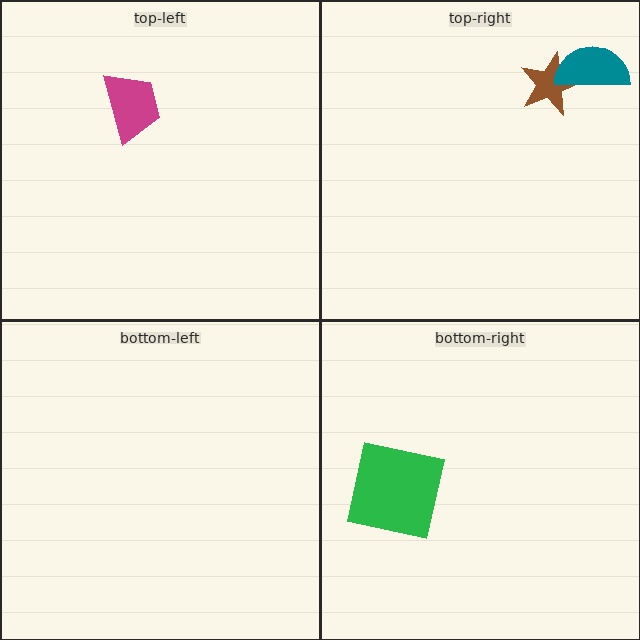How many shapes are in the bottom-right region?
1.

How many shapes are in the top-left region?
1.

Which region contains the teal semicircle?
The top-right region.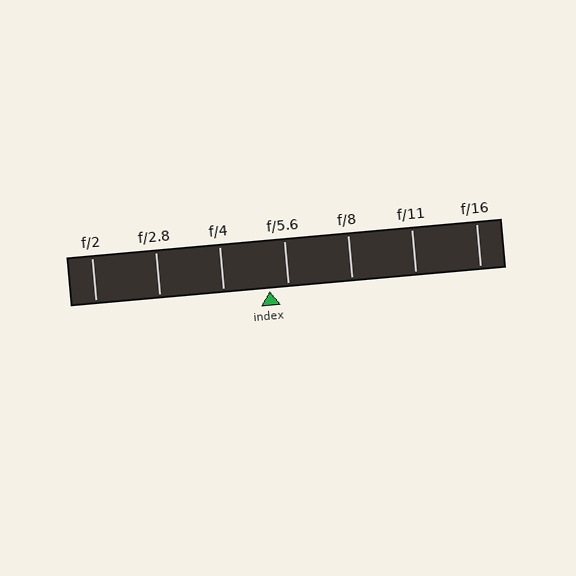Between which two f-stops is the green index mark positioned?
The index mark is between f/4 and f/5.6.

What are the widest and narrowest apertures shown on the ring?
The widest aperture shown is f/2 and the narrowest is f/16.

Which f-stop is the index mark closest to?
The index mark is closest to f/5.6.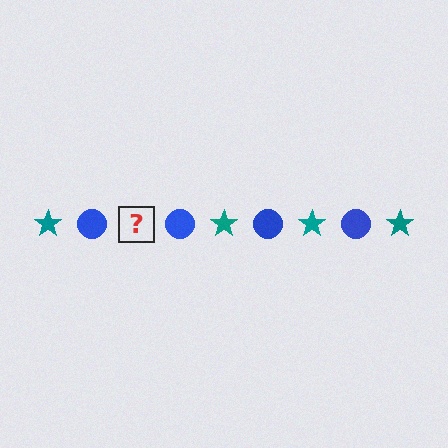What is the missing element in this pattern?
The missing element is a teal star.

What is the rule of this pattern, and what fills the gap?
The rule is that the pattern alternates between teal star and blue circle. The gap should be filled with a teal star.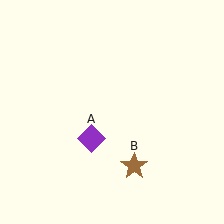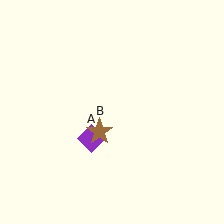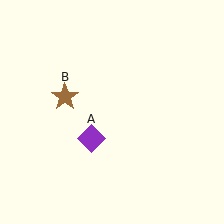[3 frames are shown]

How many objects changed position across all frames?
1 object changed position: brown star (object B).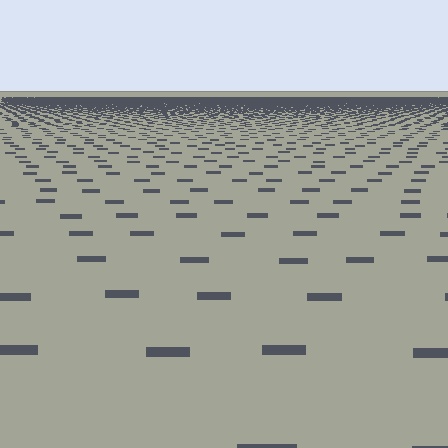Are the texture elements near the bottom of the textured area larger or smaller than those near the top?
Larger. Near the bottom, elements are closer to the viewer and appear at a bigger on-screen size.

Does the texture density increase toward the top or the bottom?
Density increases toward the top.